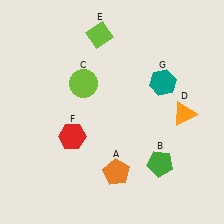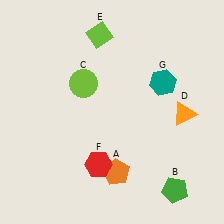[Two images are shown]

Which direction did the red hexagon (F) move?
The red hexagon (F) moved down.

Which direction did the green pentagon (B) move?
The green pentagon (B) moved down.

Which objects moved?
The objects that moved are: the green pentagon (B), the red hexagon (F).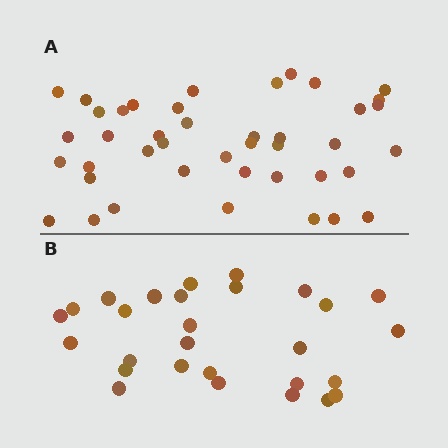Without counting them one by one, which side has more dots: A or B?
Region A (the top region) has more dots.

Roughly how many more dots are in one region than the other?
Region A has approximately 15 more dots than region B.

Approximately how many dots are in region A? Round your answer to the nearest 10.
About 40 dots. (The exact count is 42, which rounds to 40.)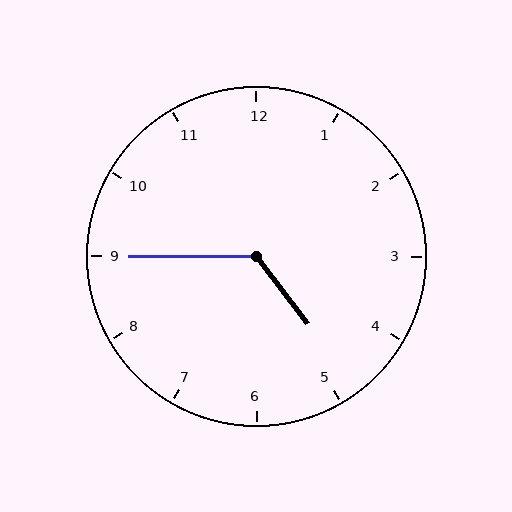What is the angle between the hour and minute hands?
Approximately 128 degrees.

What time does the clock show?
4:45.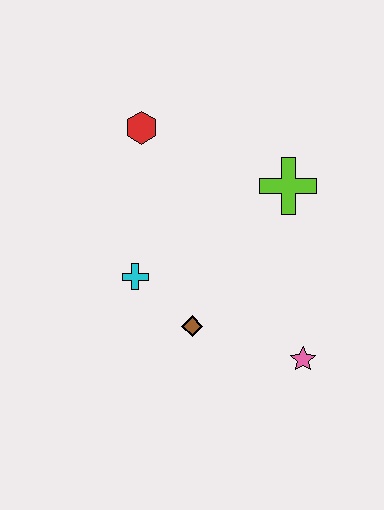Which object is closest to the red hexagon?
The cyan cross is closest to the red hexagon.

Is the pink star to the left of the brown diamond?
No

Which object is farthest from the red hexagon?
The pink star is farthest from the red hexagon.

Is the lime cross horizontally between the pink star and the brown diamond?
Yes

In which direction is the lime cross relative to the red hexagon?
The lime cross is to the right of the red hexagon.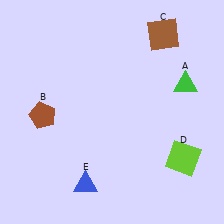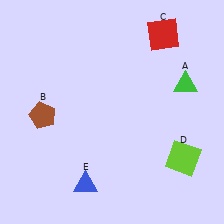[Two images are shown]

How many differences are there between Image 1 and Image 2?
There is 1 difference between the two images.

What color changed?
The square (C) changed from brown in Image 1 to red in Image 2.